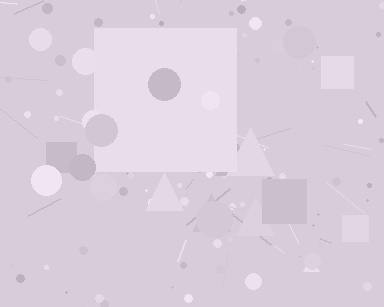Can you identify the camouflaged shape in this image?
The camouflaged shape is a square.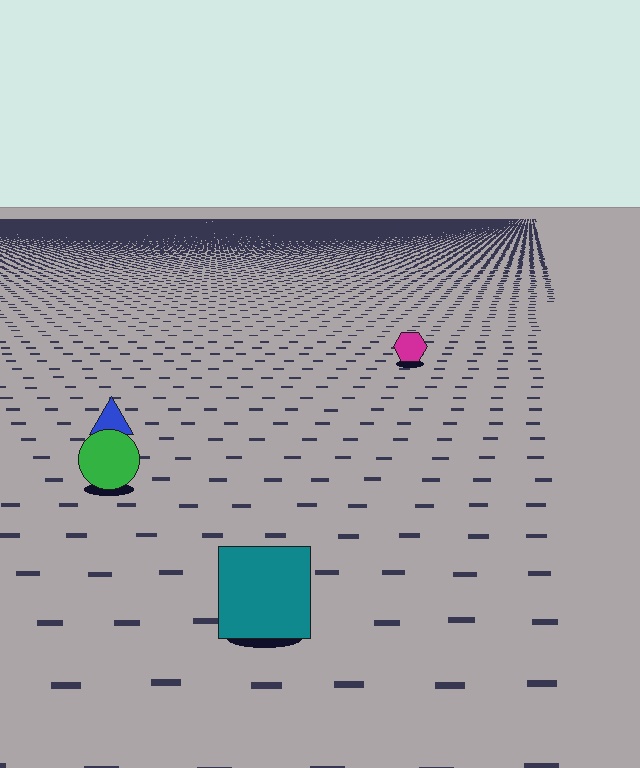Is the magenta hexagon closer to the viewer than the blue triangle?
No. The blue triangle is closer — you can tell from the texture gradient: the ground texture is coarser near it.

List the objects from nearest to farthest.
From nearest to farthest: the teal square, the green circle, the blue triangle, the magenta hexagon.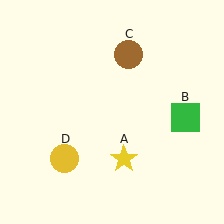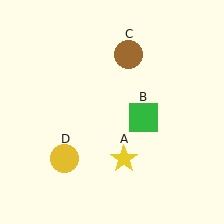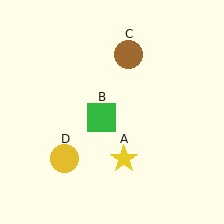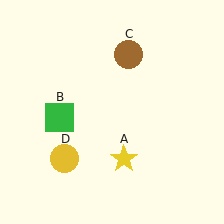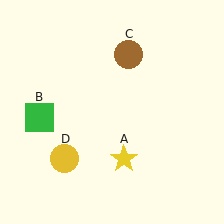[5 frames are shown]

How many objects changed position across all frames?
1 object changed position: green square (object B).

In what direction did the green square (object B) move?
The green square (object B) moved left.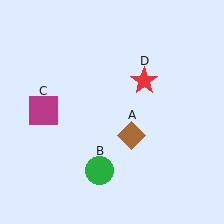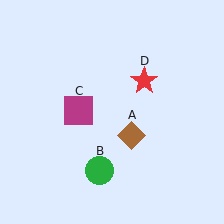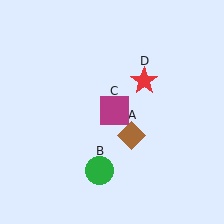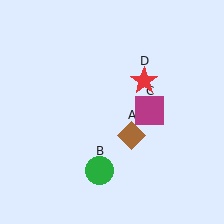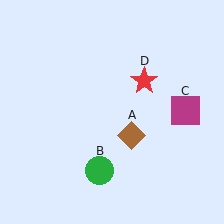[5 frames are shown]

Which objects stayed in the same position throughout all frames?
Brown diamond (object A) and green circle (object B) and red star (object D) remained stationary.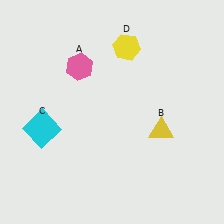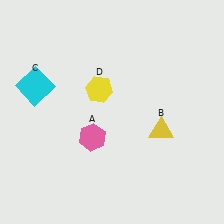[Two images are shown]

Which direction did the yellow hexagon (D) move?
The yellow hexagon (D) moved down.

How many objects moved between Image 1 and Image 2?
3 objects moved between the two images.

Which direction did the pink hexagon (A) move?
The pink hexagon (A) moved down.